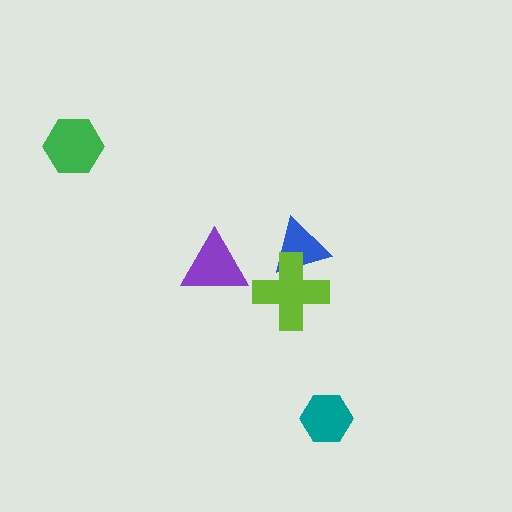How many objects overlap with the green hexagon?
0 objects overlap with the green hexagon.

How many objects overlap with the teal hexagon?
0 objects overlap with the teal hexagon.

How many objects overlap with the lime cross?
1 object overlaps with the lime cross.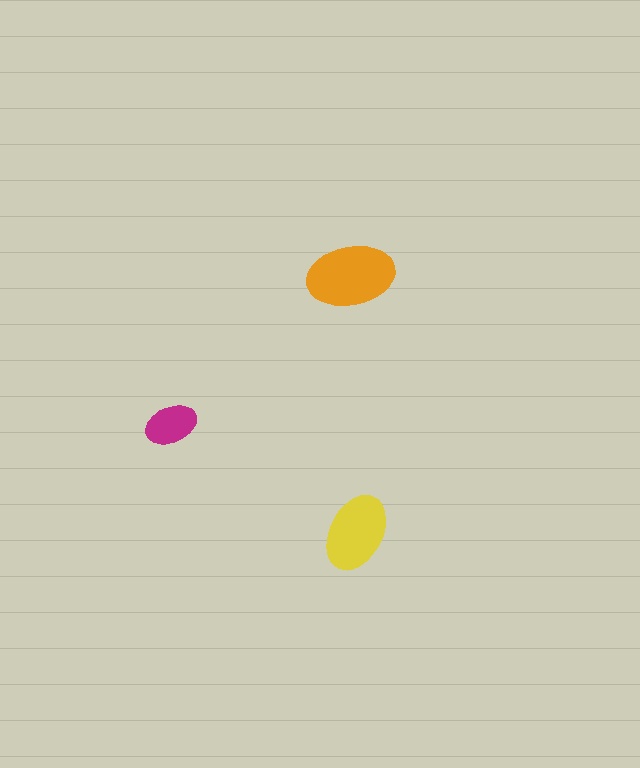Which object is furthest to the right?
The yellow ellipse is rightmost.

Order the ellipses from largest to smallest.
the orange one, the yellow one, the magenta one.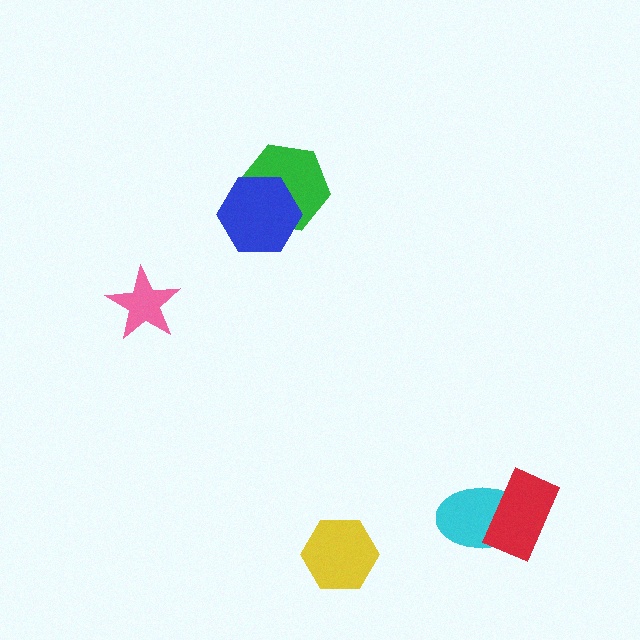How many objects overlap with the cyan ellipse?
1 object overlaps with the cyan ellipse.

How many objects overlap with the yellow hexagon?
0 objects overlap with the yellow hexagon.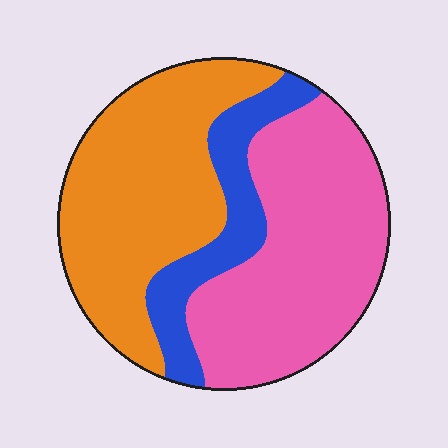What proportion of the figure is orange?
Orange takes up about two fifths (2/5) of the figure.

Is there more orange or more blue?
Orange.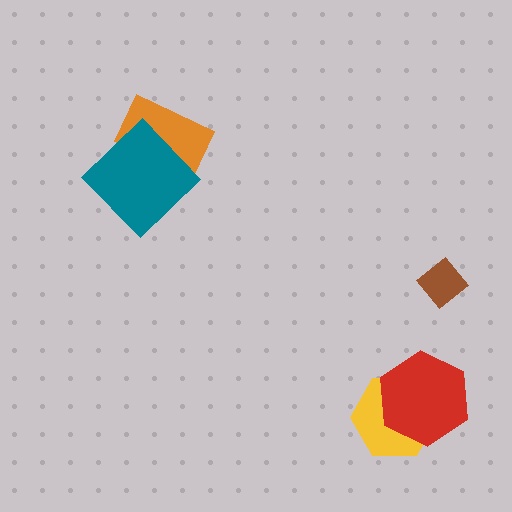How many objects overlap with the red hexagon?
1 object overlaps with the red hexagon.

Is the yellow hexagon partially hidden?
Yes, it is partially covered by another shape.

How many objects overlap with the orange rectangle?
1 object overlaps with the orange rectangle.